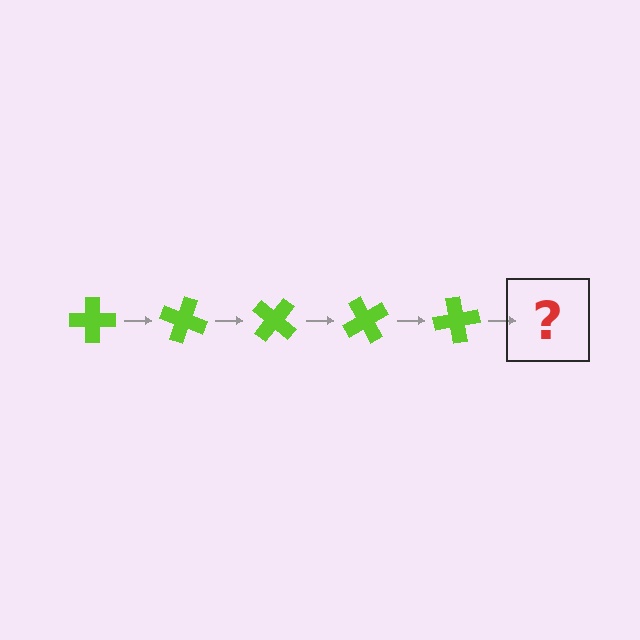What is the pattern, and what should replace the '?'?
The pattern is that the cross rotates 20 degrees each step. The '?' should be a lime cross rotated 100 degrees.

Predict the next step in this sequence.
The next step is a lime cross rotated 100 degrees.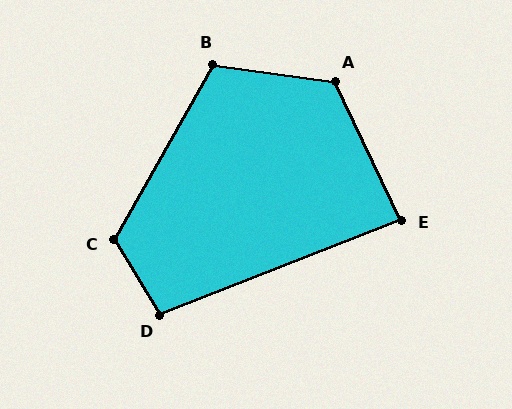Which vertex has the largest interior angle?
A, at approximately 123 degrees.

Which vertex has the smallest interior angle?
E, at approximately 86 degrees.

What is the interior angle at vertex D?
Approximately 100 degrees (obtuse).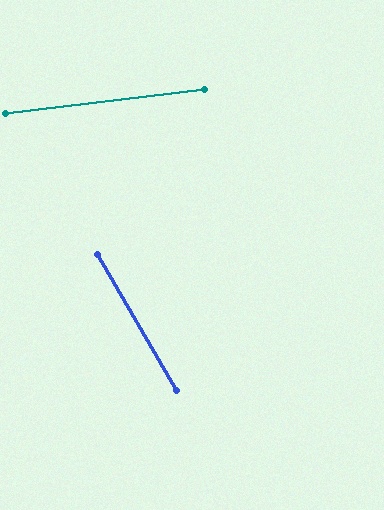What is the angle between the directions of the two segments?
Approximately 67 degrees.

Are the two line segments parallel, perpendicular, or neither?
Neither parallel nor perpendicular — they differ by about 67°.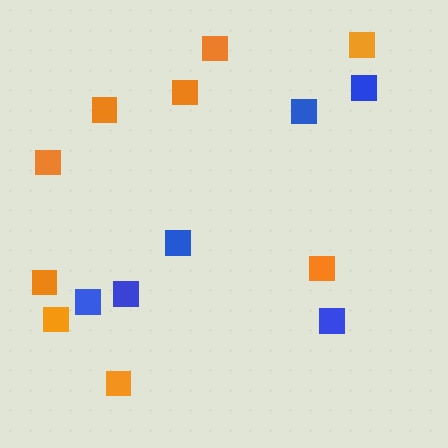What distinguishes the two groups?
There are 2 groups: one group of blue squares (6) and one group of orange squares (9).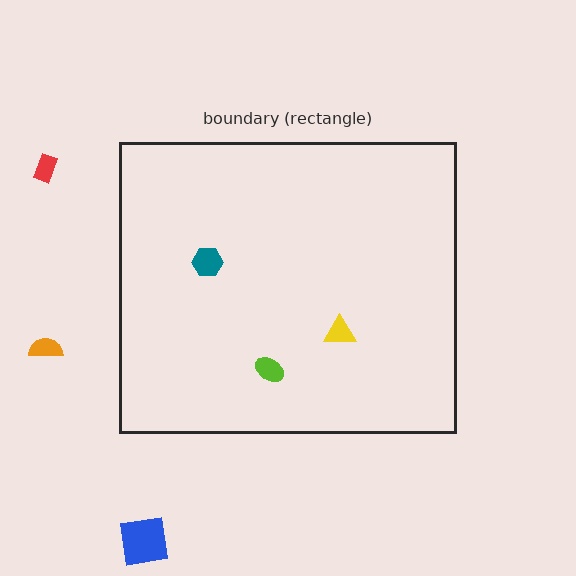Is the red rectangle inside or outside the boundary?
Outside.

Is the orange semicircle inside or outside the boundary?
Outside.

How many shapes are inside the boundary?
3 inside, 3 outside.